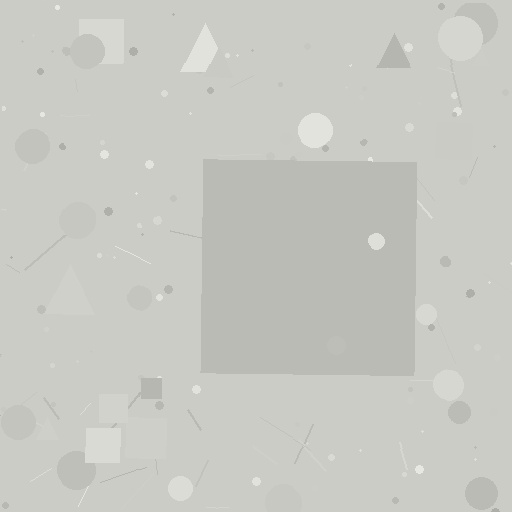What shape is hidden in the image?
A square is hidden in the image.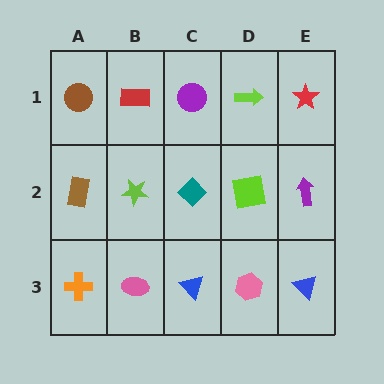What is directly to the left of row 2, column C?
A lime star.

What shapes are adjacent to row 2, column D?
A lime arrow (row 1, column D), a pink hexagon (row 3, column D), a teal diamond (row 2, column C), a purple arrow (row 2, column E).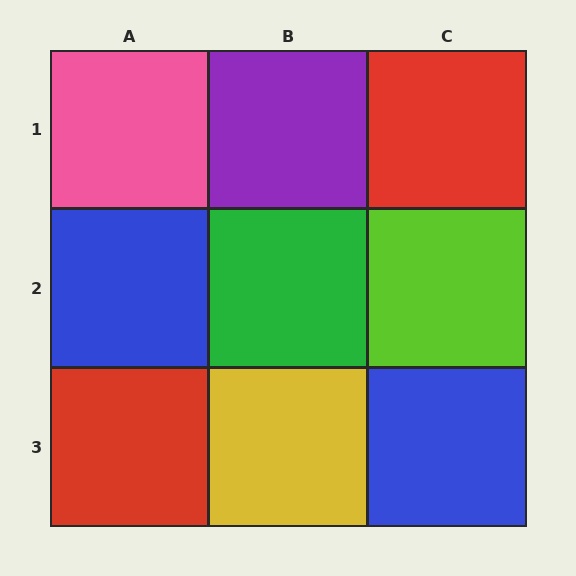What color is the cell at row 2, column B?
Green.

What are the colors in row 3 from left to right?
Red, yellow, blue.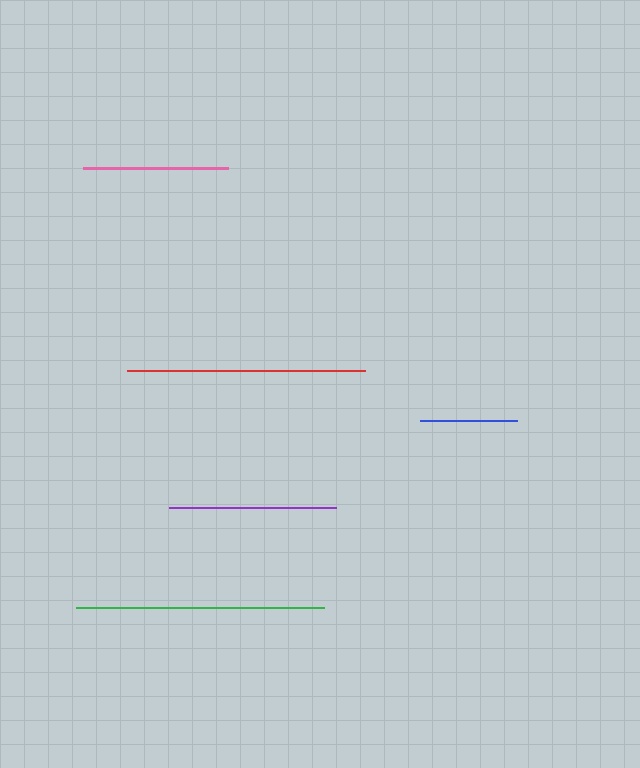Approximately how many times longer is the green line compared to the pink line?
The green line is approximately 1.7 times the length of the pink line.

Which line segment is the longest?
The green line is the longest at approximately 248 pixels.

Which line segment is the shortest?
The blue line is the shortest at approximately 98 pixels.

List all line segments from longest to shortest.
From longest to shortest: green, red, purple, pink, blue.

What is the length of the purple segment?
The purple segment is approximately 167 pixels long.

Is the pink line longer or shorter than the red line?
The red line is longer than the pink line.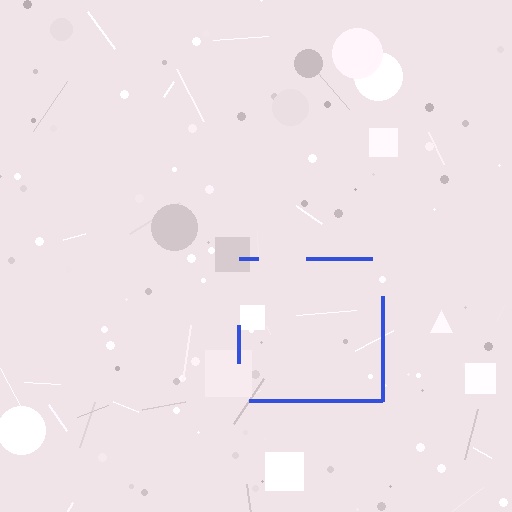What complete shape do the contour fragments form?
The contour fragments form a square.